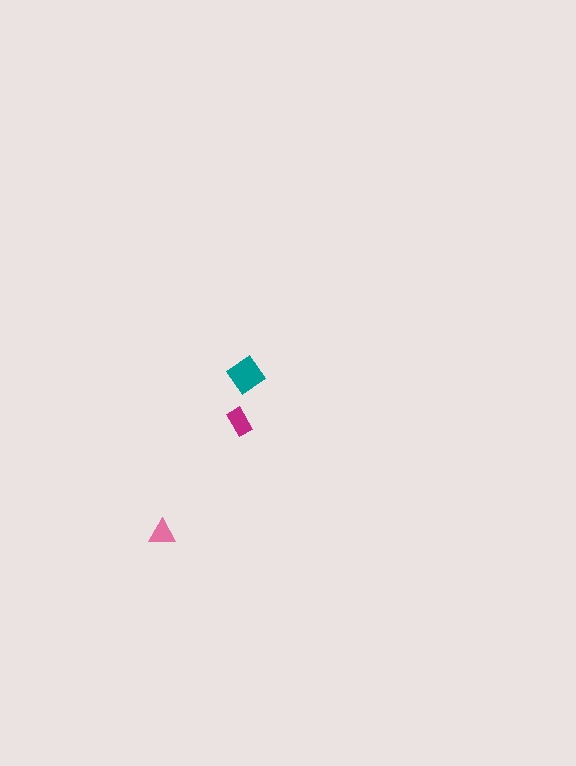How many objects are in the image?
There are 3 objects in the image.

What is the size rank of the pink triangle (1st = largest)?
3rd.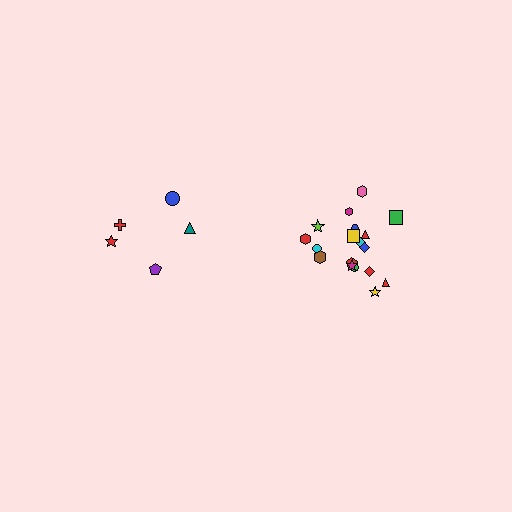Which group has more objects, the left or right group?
The right group.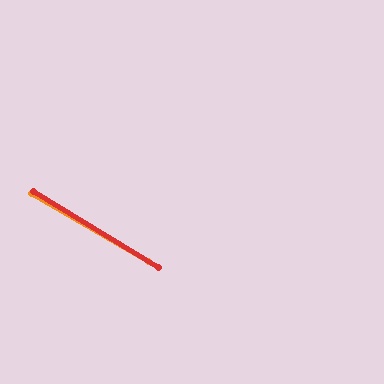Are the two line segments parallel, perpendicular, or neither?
Parallel — their directions differ by only 1.0°.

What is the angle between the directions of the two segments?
Approximately 1 degree.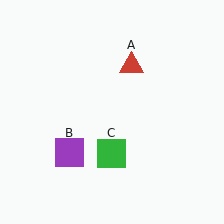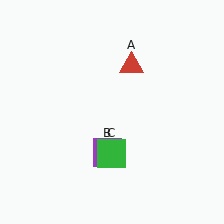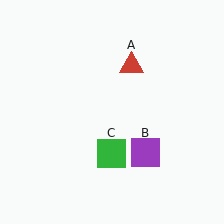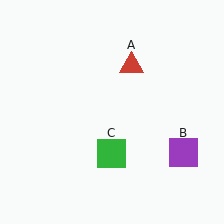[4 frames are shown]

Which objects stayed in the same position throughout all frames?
Red triangle (object A) and green square (object C) remained stationary.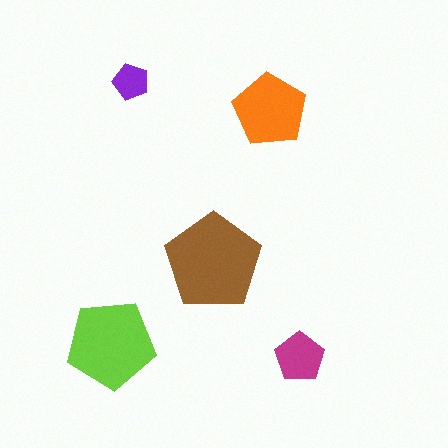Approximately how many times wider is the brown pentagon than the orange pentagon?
About 1.5 times wider.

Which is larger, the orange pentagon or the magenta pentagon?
The orange one.